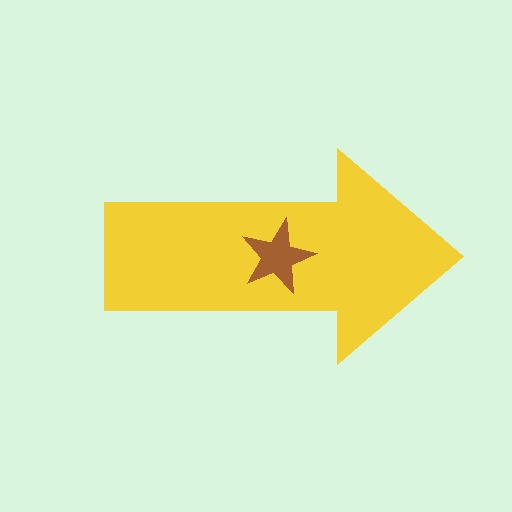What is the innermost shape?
The brown star.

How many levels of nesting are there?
2.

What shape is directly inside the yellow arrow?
The brown star.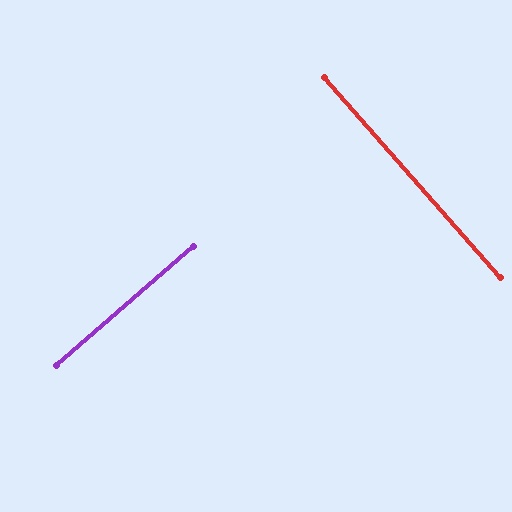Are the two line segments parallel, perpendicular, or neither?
Perpendicular — they meet at approximately 90°.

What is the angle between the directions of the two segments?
Approximately 90 degrees.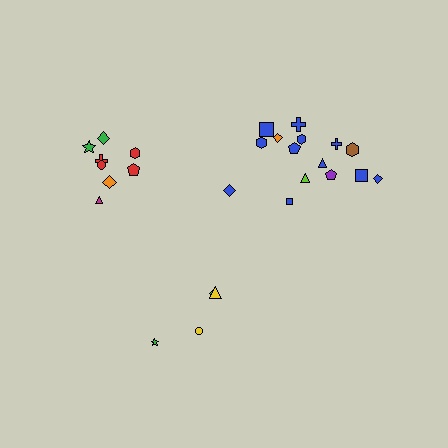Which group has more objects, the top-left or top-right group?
The top-right group.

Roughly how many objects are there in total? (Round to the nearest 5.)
Roughly 25 objects in total.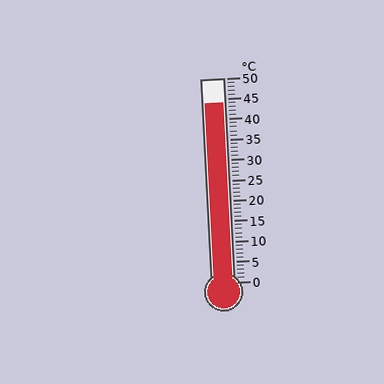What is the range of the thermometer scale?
The thermometer scale ranges from 0°C to 50°C.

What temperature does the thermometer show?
The thermometer shows approximately 44°C.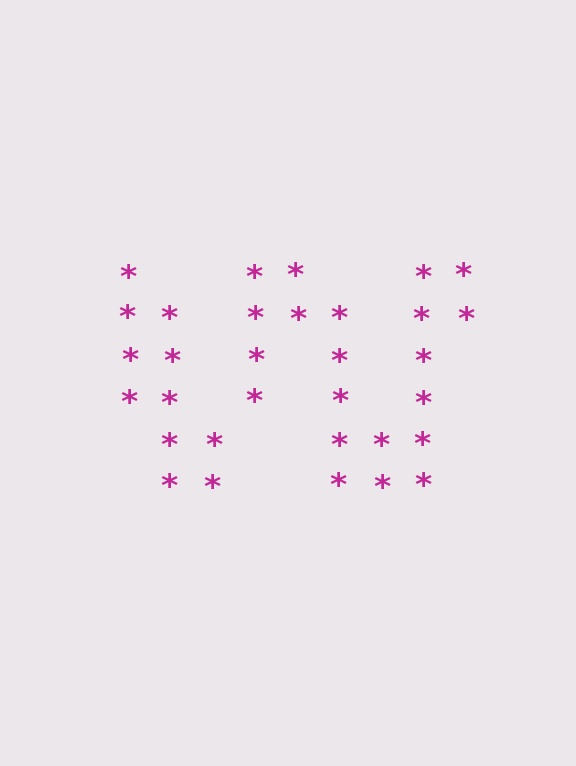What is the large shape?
The large shape is the letter W.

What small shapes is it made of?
It is made of small asterisks.